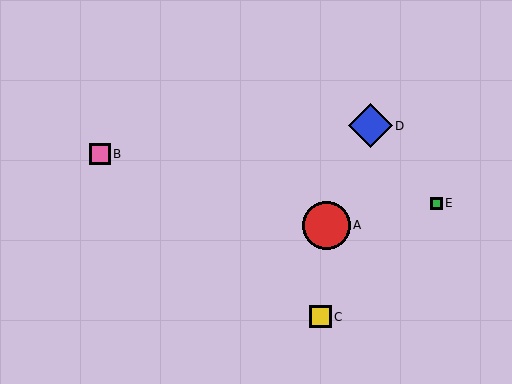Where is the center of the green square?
The center of the green square is at (436, 203).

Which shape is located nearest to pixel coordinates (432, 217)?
The green square (labeled E) at (436, 203) is nearest to that location.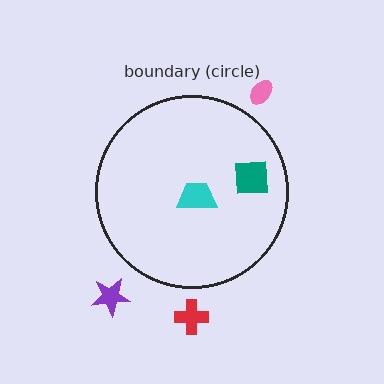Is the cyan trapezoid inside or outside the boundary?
Inside.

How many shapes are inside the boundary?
2 inside, 3 outside.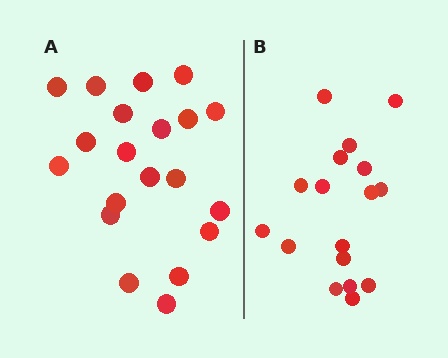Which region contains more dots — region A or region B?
Region A (the left region) has more dots.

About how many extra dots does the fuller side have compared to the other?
Region A has just a few more — roughly 2 or 3 more dots than region B.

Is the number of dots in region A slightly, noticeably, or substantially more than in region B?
Region A has only slightly more — the two regions are fairly close. The ratio is roughly 1.2 to 1.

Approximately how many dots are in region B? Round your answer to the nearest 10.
About 20 dots. (The exact count is 17, which rounds to 20.)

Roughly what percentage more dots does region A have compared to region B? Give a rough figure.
About 20% more.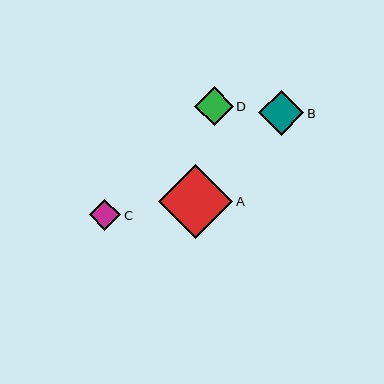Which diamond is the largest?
Diamond A is the largest with a size of approximately 75 pixels.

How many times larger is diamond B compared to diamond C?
Diamond B is approximately 1.4 times the size of diamond C.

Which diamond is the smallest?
Diamond C is the smallest with a size of approximately 32 pixels.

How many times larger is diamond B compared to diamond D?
Diamond B is approximately 1.2 times the size of diamond D.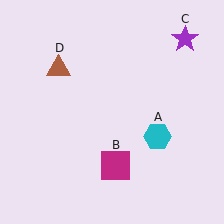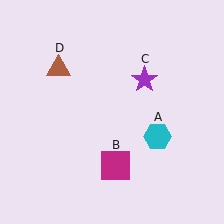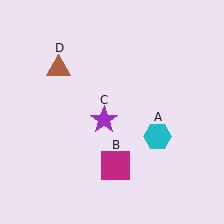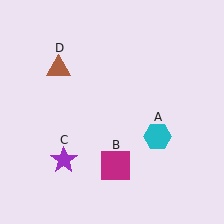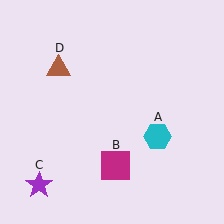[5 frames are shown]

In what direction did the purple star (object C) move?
The purple star (object C) moved down and to the left.